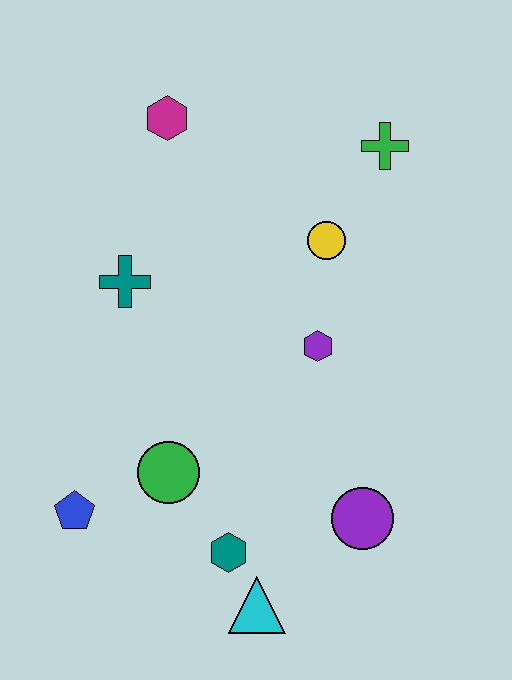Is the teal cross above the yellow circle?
No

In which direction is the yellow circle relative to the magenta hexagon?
The yellow circle is to the right of the magenta hexagon.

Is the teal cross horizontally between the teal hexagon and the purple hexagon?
No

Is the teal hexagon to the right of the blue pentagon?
Yes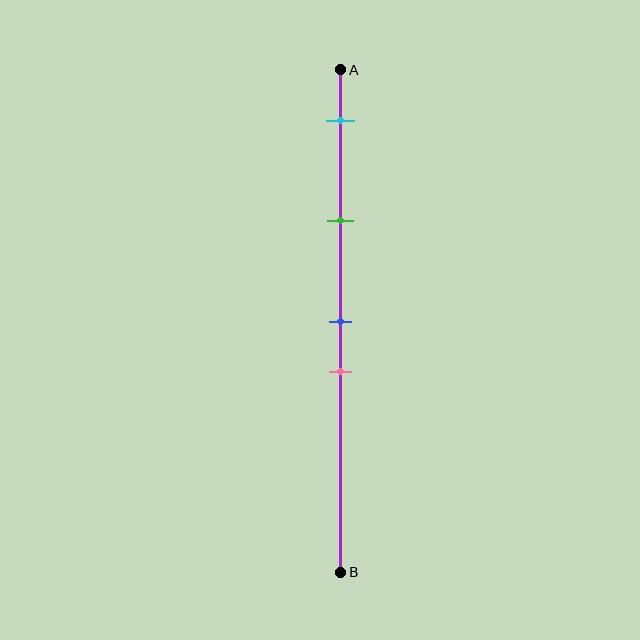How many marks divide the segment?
There are 4 marks dividing the segment.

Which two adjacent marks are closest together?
The blue and pink marks are the closest adjacent pair.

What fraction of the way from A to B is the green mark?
The green mark is approximately 30% (0.3) of the way from A to B.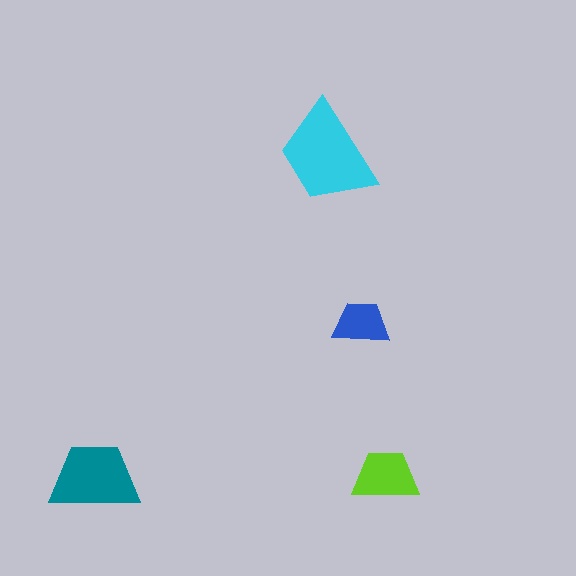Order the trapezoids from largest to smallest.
the cyan one, the teal one, the lime one, the blue one.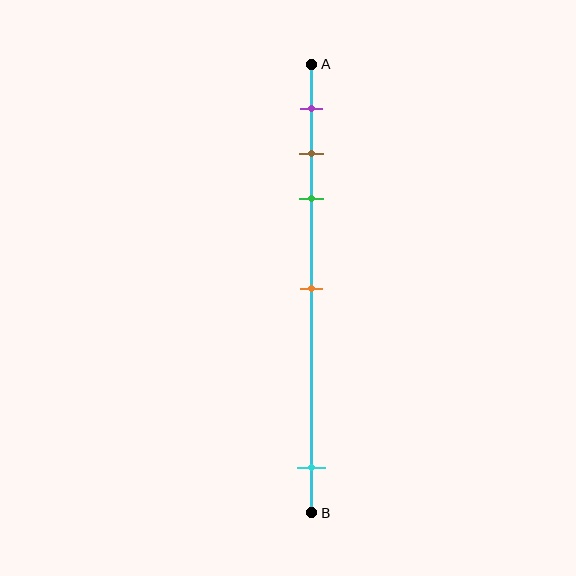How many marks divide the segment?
There are 5 marks dividing the segment.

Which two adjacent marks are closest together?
The brown and green marks are the closest adjacent pair.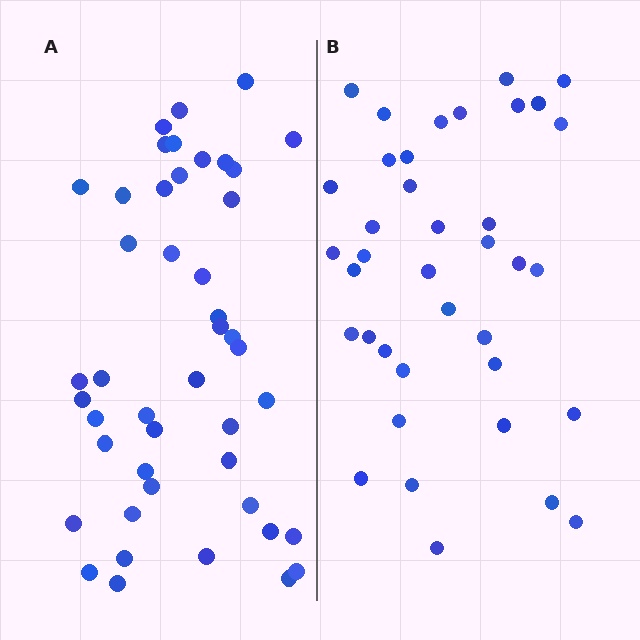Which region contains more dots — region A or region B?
Region A (the left region) has more dots.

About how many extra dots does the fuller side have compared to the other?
Region A has roughly 8 or so more dots than region B.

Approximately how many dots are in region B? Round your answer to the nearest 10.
About 40 dots. (The exact count is 38, which rounds to 40.)